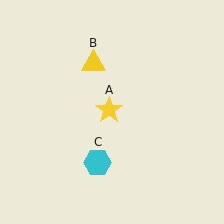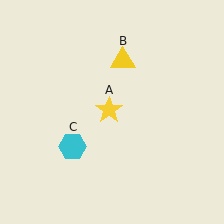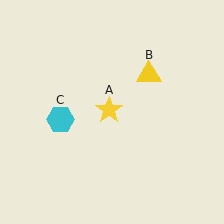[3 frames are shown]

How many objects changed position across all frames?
2 objects changed position: yellow triangle (object B), cyan hexagon (object C).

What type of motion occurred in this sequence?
The yellow triangle (object B), cyan hexagon (object C) rotated clockwise around the center of the scene.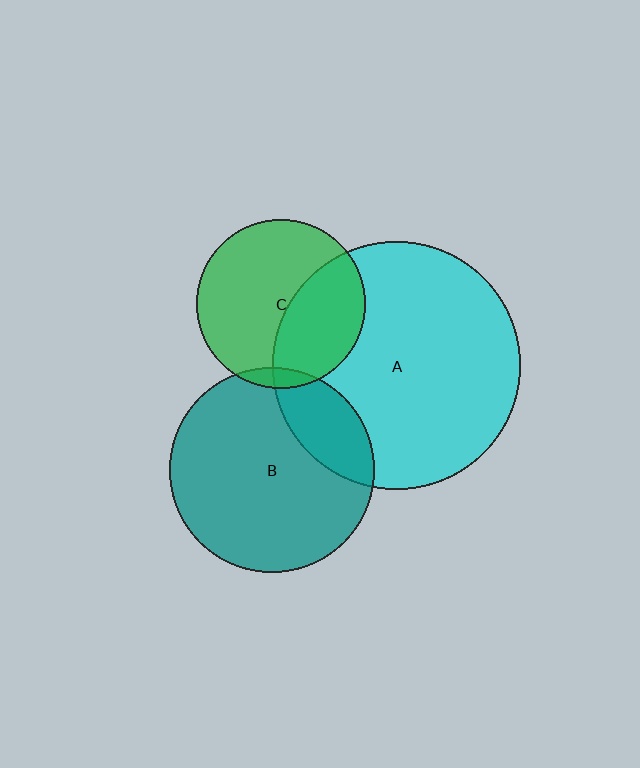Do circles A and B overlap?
Yes.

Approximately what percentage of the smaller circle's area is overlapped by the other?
Approximately 20%.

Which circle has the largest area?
Circle A (cyan).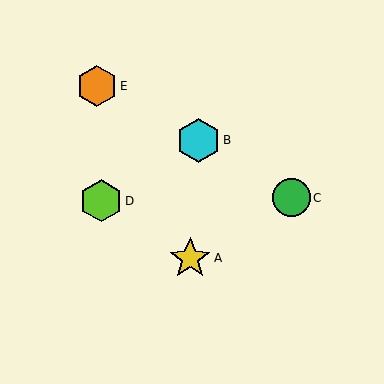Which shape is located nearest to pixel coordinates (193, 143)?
The cyan hexagon (labeled B) at (198, 140) is nearest to that location.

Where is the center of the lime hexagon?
The center of the lime hexagon is at (101, 201).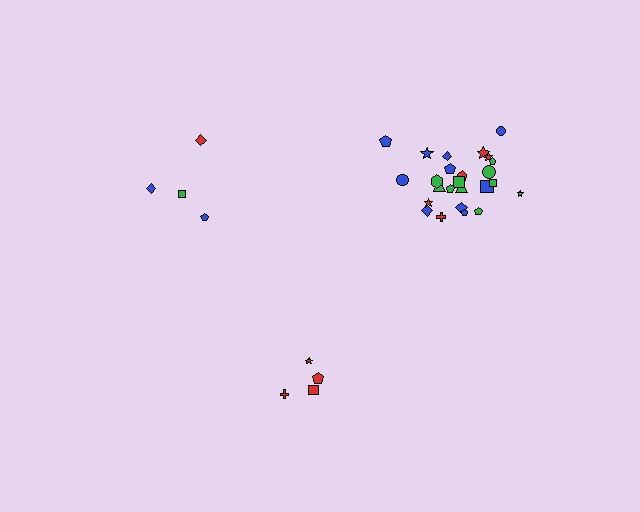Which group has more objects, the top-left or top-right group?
The top-right group.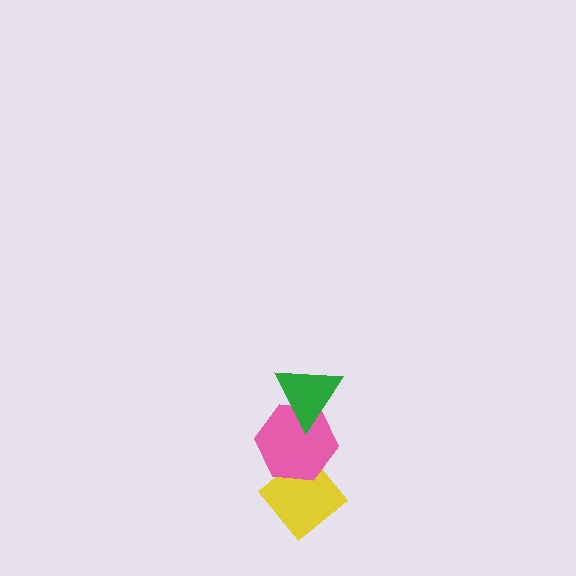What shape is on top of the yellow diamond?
The pink hexagon is on top of the yellow diamond.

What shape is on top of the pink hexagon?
The green triangle is on top of the pink hexagon.